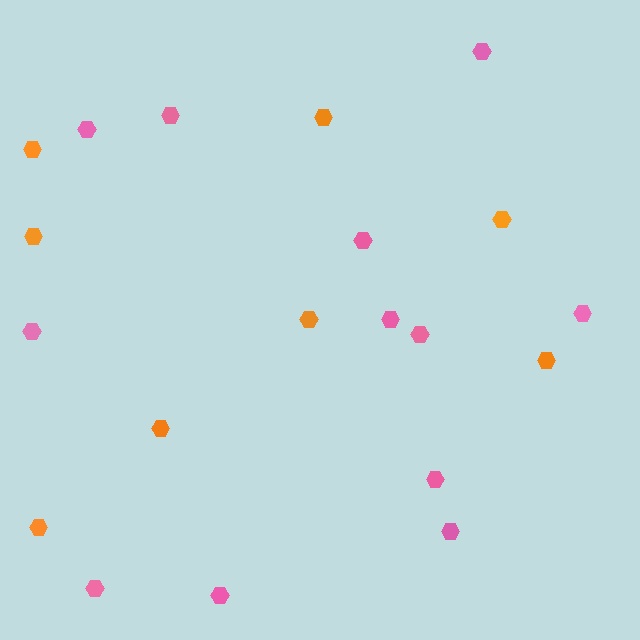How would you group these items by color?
There are 2 groups: one group of orange hexagons (8) and one group of pink hexagons (12).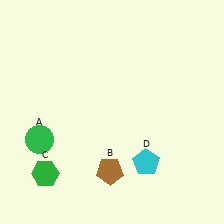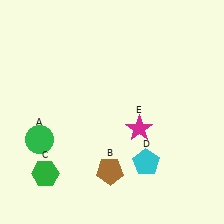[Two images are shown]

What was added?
A magenta star (E) was added in Image 2.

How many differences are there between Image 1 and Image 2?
There is 1 difference between the two images.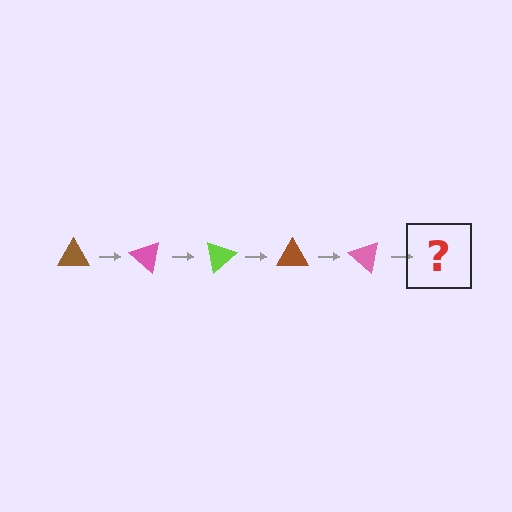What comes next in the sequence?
The next element should be a lime triangle, rotated 200 degrees from the start.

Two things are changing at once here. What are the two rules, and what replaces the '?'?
The two rules are that it rotates 40 degrees each step and the color cycles through brown, pink, and lime. The '?' should be a lime triangle, rotated 200 degrees from the start.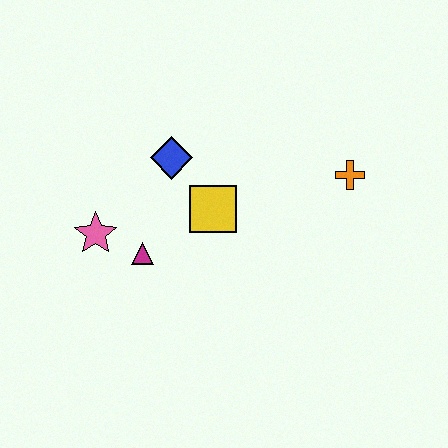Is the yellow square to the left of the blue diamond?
No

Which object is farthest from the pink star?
The orange cross is farthest from the pink star.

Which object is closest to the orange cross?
The yellow square is closest to the orange cross.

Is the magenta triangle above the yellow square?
No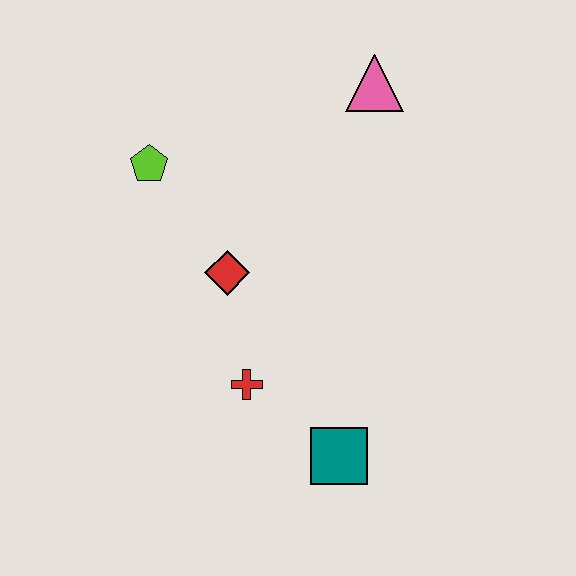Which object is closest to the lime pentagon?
The red diamond is closest to the lime pentagon.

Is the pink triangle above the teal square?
Yes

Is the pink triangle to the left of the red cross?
No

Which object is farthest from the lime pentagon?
The teal square is farthest from the lime pentagon.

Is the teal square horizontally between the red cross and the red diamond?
No